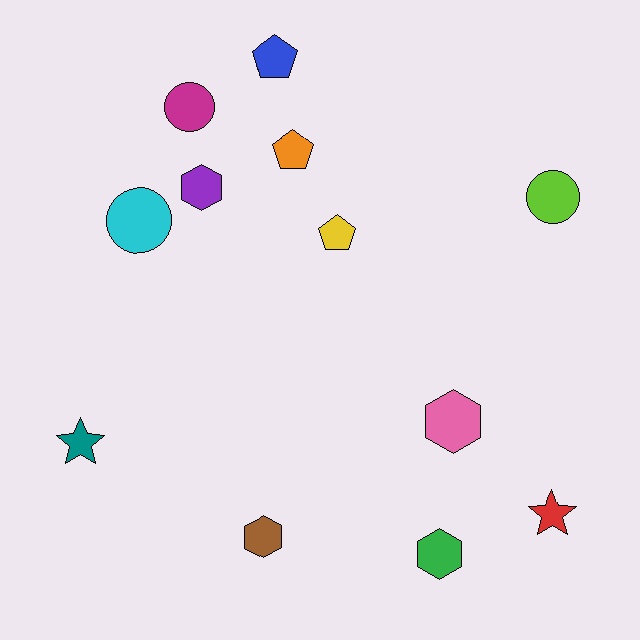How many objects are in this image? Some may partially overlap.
There are 12 objects.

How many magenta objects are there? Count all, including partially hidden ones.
There is 1 magenta object.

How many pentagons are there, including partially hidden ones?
There are 3 pentagons.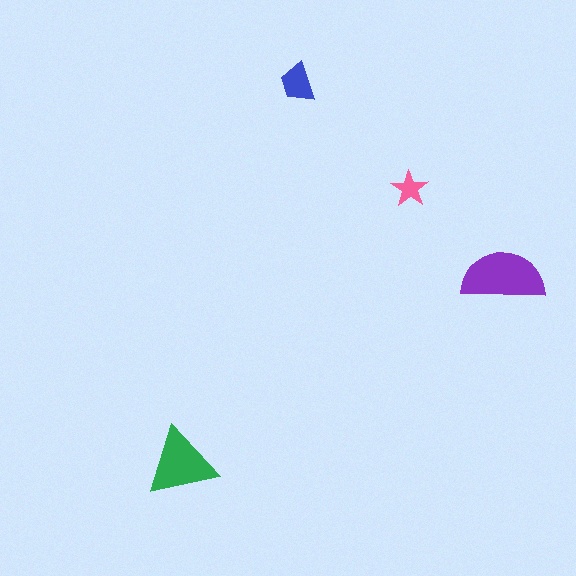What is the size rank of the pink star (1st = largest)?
4th.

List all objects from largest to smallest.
The purple semicircle, the green triangle, the blue trapezoid, the pink star.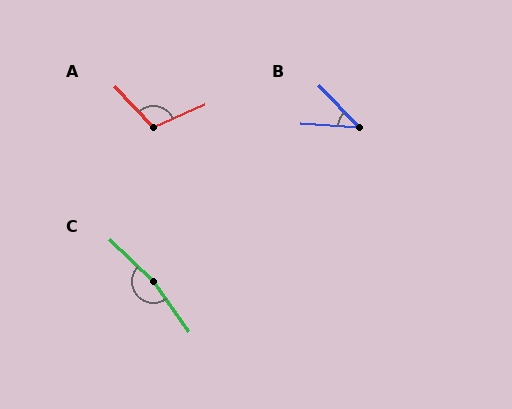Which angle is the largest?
C, at approximately 170 degrees.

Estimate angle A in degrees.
Approximately 110 degrees.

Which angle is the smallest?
B, at approximately 42 degrees.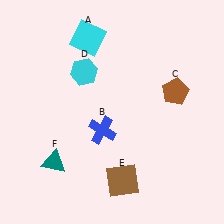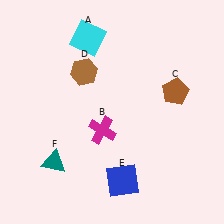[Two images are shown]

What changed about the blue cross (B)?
In Image 1, B is blue. In Image 2, it changed to magenta.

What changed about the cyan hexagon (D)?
In Image 1, D is cyan. In Image 2, it changed to brown.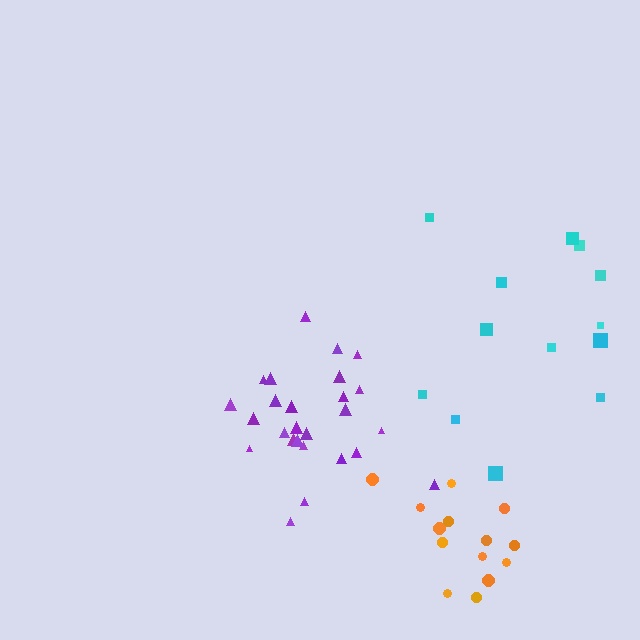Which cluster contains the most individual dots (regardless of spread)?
Purple (26).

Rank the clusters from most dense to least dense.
purple, orange, cyan.